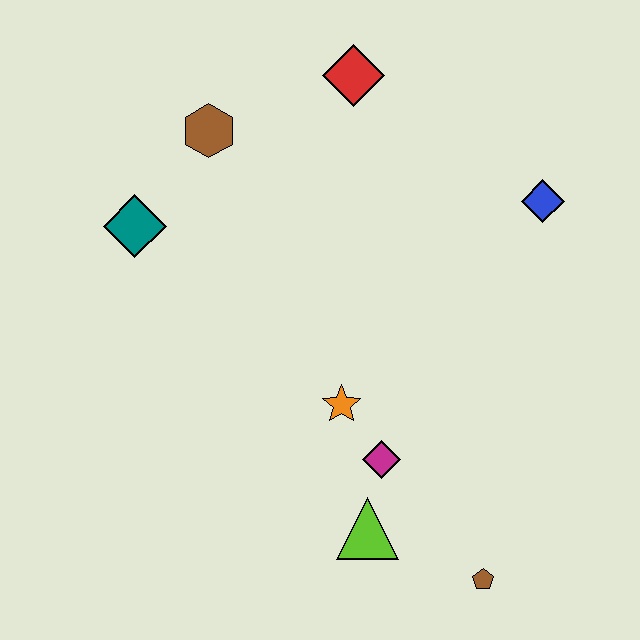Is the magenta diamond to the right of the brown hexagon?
Yes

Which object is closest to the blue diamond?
The red diamond is closest to the blue diamond.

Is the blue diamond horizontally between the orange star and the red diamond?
No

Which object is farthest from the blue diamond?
The teal diamond is farthest from the blue diamond.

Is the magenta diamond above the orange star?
No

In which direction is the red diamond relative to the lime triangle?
The red diamond is above the lime triangle.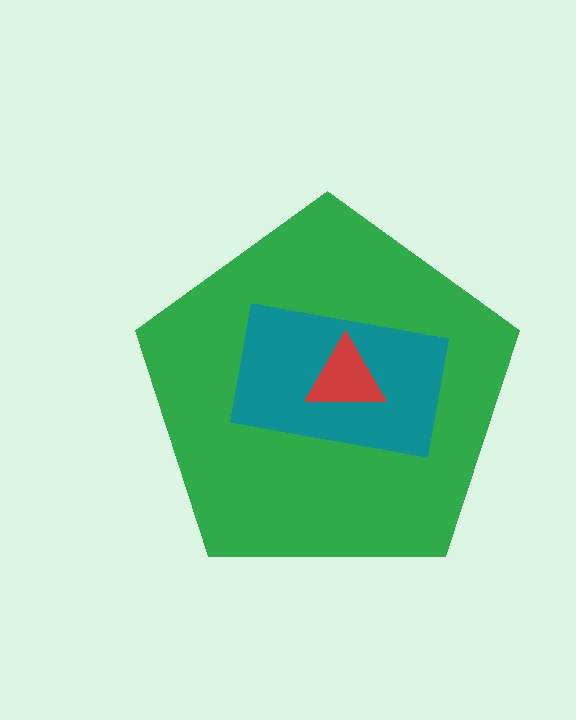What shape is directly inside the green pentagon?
The teal rectangle.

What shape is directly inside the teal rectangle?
The red triangle.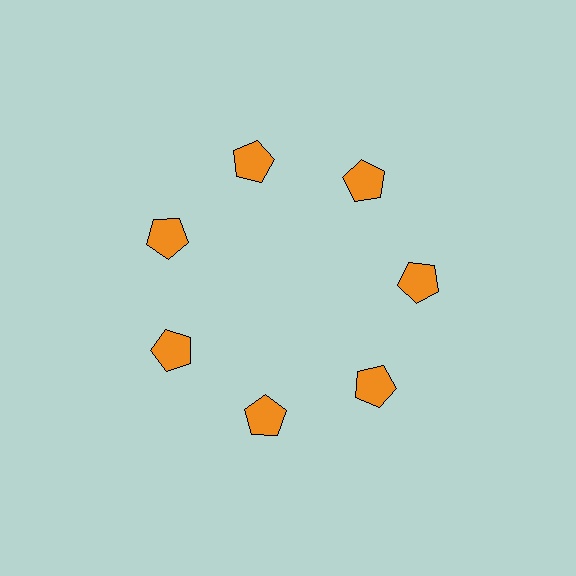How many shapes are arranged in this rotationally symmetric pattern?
There are 7 shapes, arranged in 7 groups of 1.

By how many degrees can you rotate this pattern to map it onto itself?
The pattern maps onto itself every 51 degrees of rotation.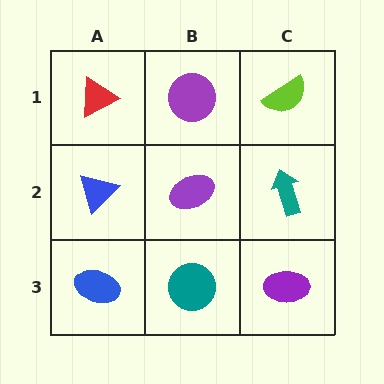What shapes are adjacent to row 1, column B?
A purple ellipse (row 2, column B), a red triangle (row 1, column A), a lime semicircle (row 1, column C).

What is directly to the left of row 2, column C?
A purple ellipse.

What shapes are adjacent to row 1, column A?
A blue triangle (row 2, column A), a purple circle (row 1, column B).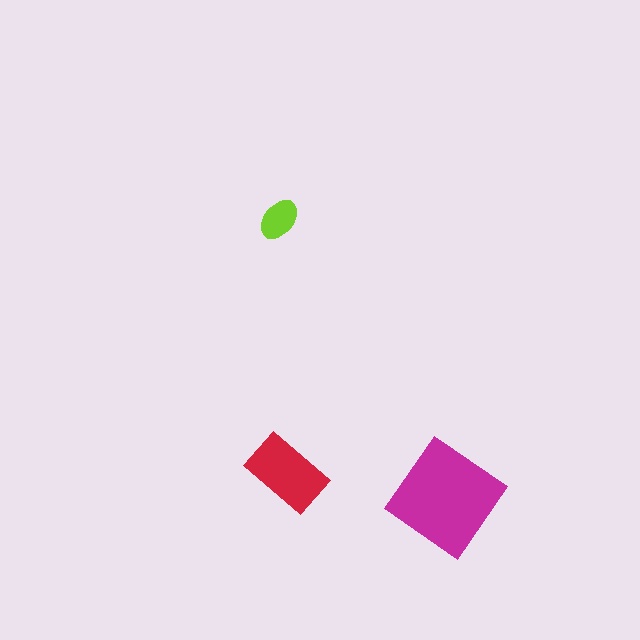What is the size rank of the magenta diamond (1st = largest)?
1st.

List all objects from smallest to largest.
The lime ellipse, the red rectangle, the magenta diamond.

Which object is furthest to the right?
The magenta diamond is rightmost.